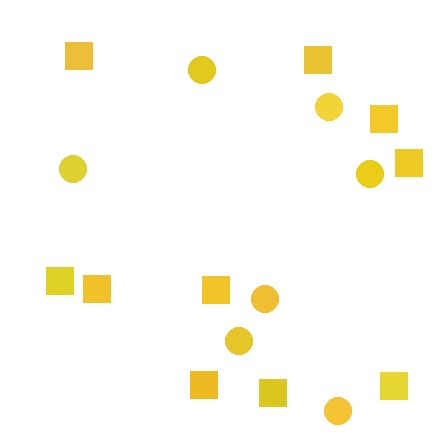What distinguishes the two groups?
There are 2 groups: one group of circles (7) and one group of squares (10).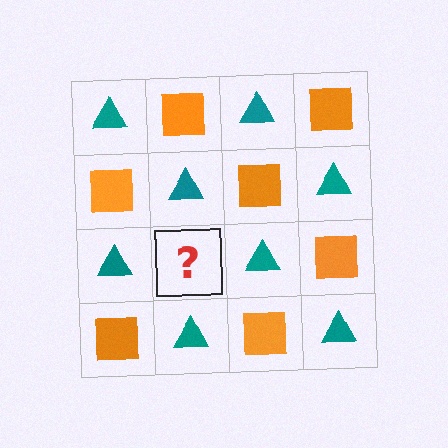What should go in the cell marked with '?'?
The missing cell should contain an orange square.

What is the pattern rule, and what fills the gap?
The rule is that it alternates teal triangle and orange square in a checkerboard pattern. The gap should be filled with an orange square.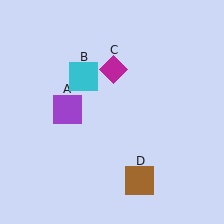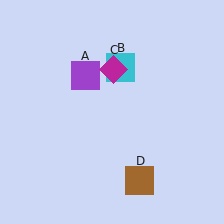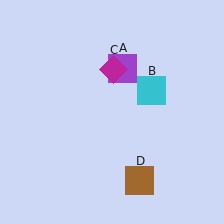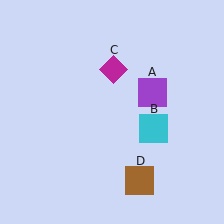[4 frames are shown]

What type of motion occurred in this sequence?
The purple square (object A), cyan square (object B) rotated clockwise around the center of the scene.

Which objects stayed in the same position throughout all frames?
Magenta diamond (object C) and brown square (object D) remained stationary.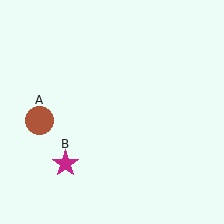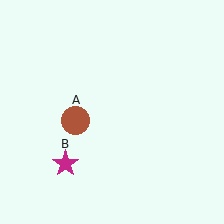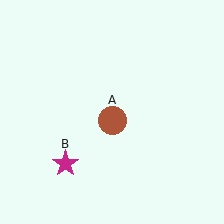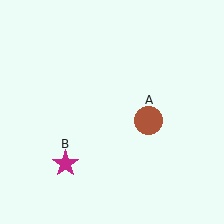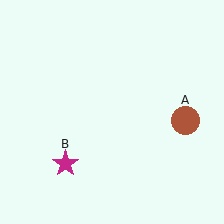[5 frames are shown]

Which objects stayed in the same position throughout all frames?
Magenta star (object B) remained stationary.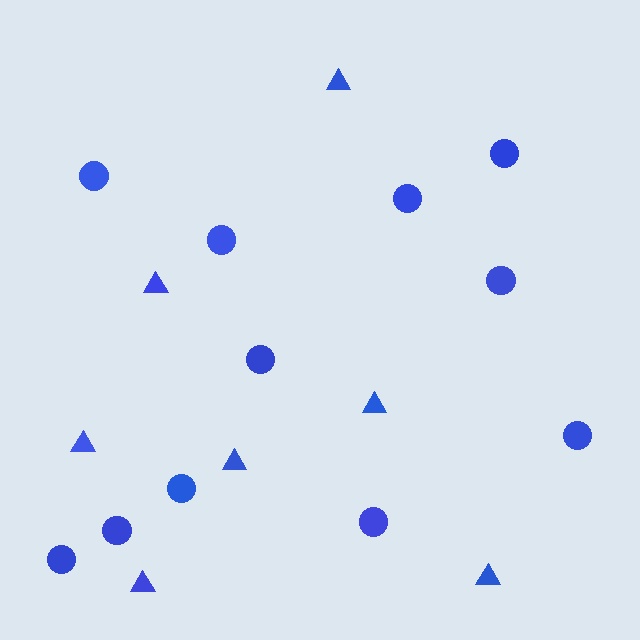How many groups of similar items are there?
There are 2 groups: one group of triangles (7) and one group of circles (11).